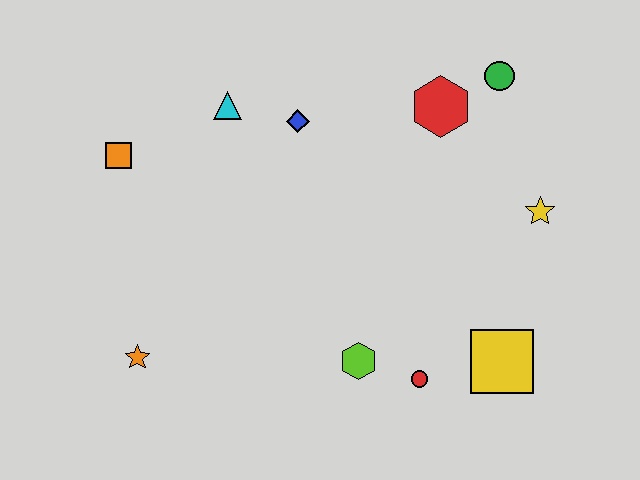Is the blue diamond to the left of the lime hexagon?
Yes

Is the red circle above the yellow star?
No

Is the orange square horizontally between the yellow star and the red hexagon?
No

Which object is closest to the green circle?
The red hexagon is closest to the green circle.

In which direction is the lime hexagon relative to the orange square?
The lime hexagon is to the right of the orange square.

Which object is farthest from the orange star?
The green circle is farthest from the orange star.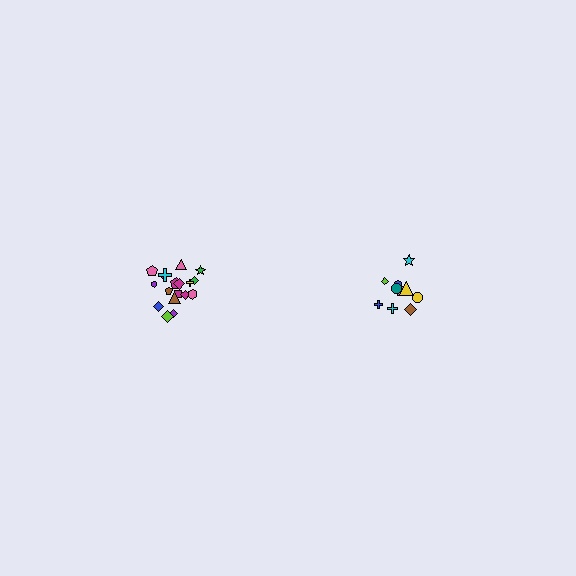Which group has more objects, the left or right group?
The left group.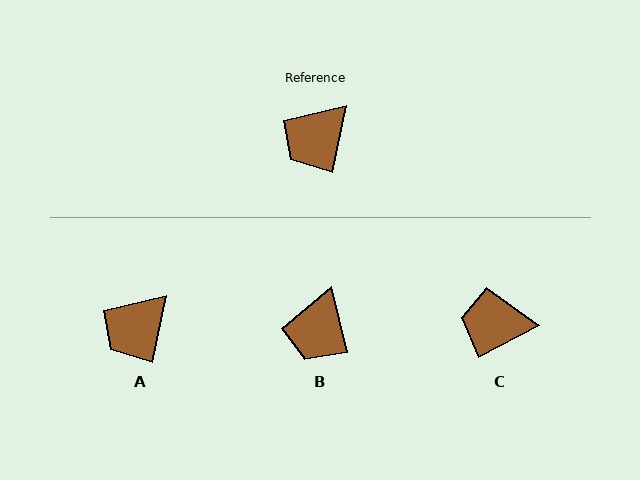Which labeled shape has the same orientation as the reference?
A.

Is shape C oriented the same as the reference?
No, it is off by about 50 degrees.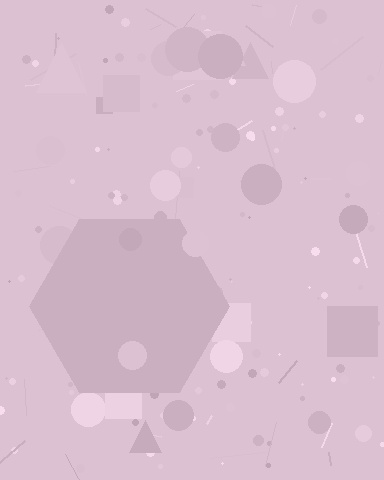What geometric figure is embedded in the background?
A hexagon is embedded in the background.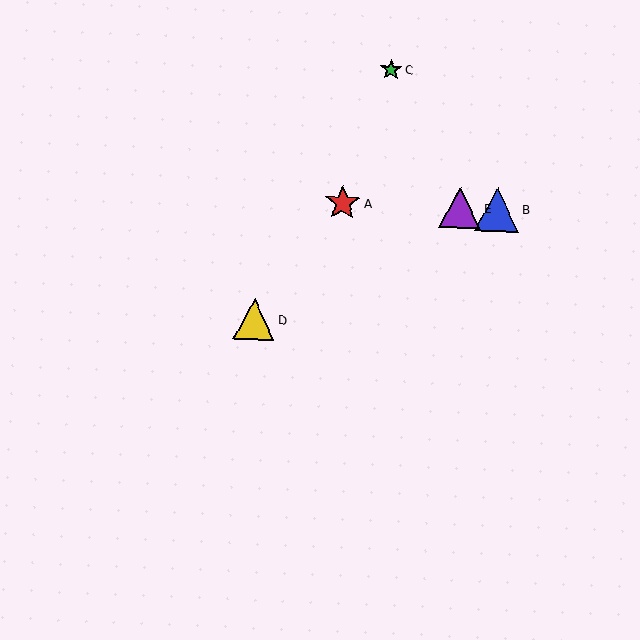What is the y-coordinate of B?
Object B is at y≈209.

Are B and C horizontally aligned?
No, B is at y≈209 and C is at y≈70.